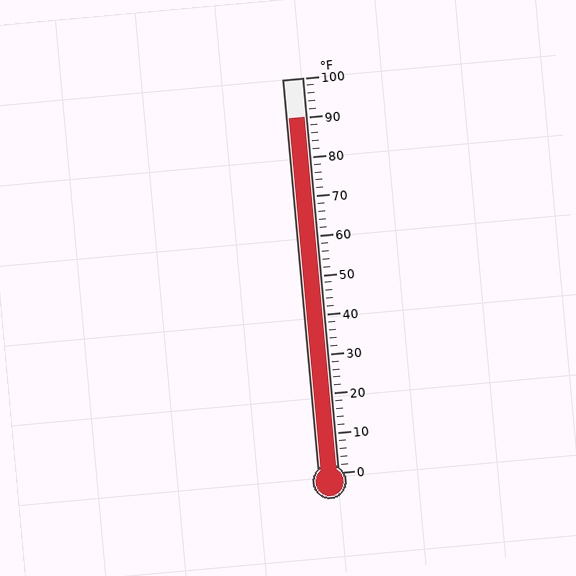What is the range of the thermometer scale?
The thermometer scale ranges from 0°F to 100°F.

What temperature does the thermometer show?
The thermometer shows approximately 90°F.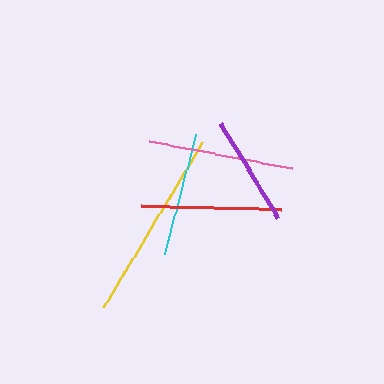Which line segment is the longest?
The yellow line is the longest at approximately 192 pixels.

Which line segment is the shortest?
The purple line is the shortest at approximately 111 pixels.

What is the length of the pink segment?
The pink segment is approximately 146 pixels long.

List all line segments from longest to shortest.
From longest to shortest: yellow, pink, red, cyan, purple.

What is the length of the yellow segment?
The yellow segment is approximately 192 pixels long.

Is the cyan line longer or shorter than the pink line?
The pink line is longer than the cyan line.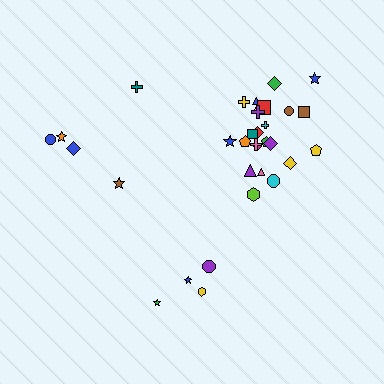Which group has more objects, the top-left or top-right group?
The top-right group.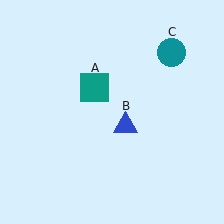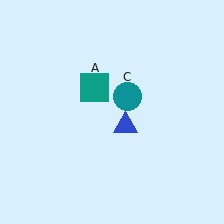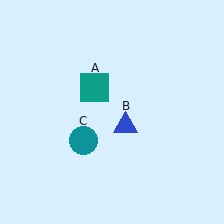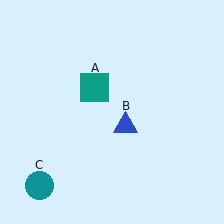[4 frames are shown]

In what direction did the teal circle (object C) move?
The teal circle (object C) moved down and to the left.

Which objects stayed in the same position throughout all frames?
Teal square (object A) and blue triangle (object B) remained stationary.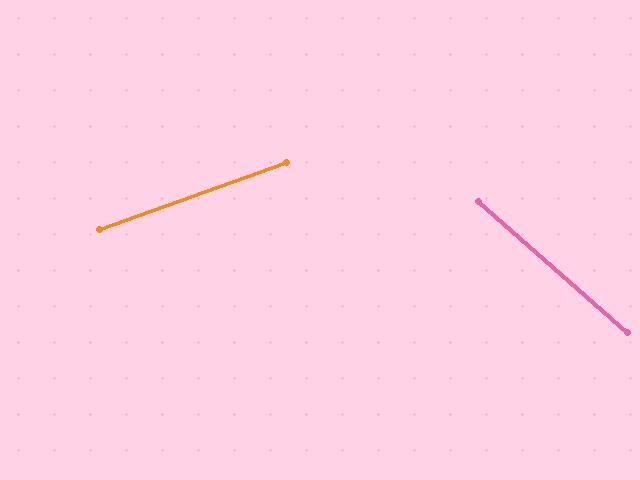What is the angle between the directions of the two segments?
Approximately 61 degrees.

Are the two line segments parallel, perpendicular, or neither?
Neither parallel nor perpendicular — they differ by about 61°.